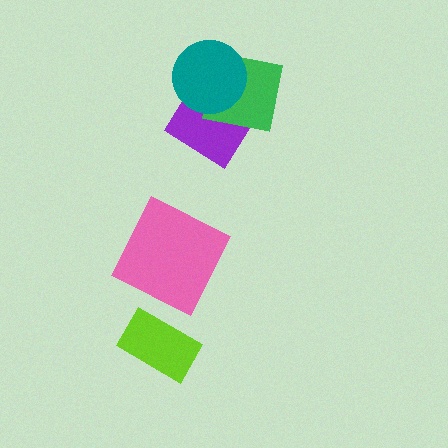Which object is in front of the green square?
The teal circle is in front of the green square.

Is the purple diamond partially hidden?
Yes, it is partially covered by another shape.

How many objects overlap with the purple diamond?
2 objects overlap with the purple diamond.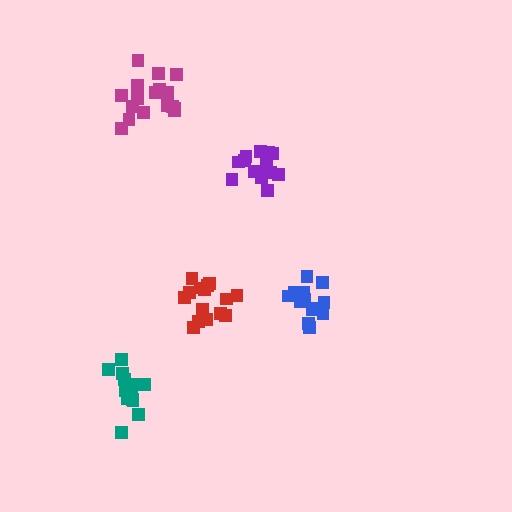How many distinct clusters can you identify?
There are 5 distinct clusters.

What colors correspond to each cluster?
The clusters are colored: blue, magenta, teal, red, purple.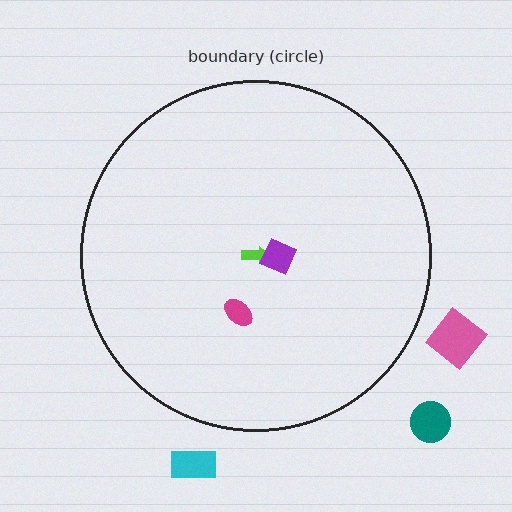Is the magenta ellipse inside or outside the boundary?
Inside.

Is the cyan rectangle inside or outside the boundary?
Outside.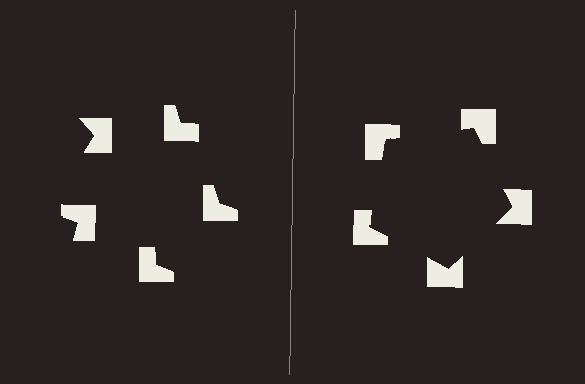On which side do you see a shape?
An illusory pentagon appears on the right side. On the left side the wedge cuts are rotated, so no coherent shape forms.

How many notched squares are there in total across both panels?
10 — 5 on each side.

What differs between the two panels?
The notched squares are positioned identically on both sides; only the wedge orientations differ. On the right they align to a pentagon; on the left they are misaligned.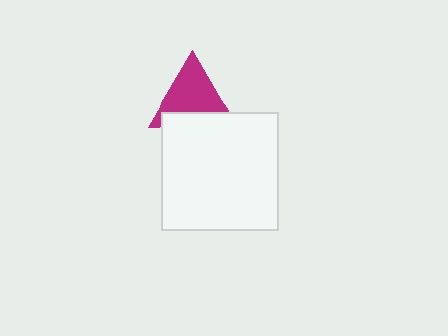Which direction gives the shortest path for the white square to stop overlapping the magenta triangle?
Moving down gives the shortest separation.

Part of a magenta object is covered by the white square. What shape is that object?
It is a triangle.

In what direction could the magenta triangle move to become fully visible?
The magenta triangle could move up. That would shift it out from behind the white square entirely.